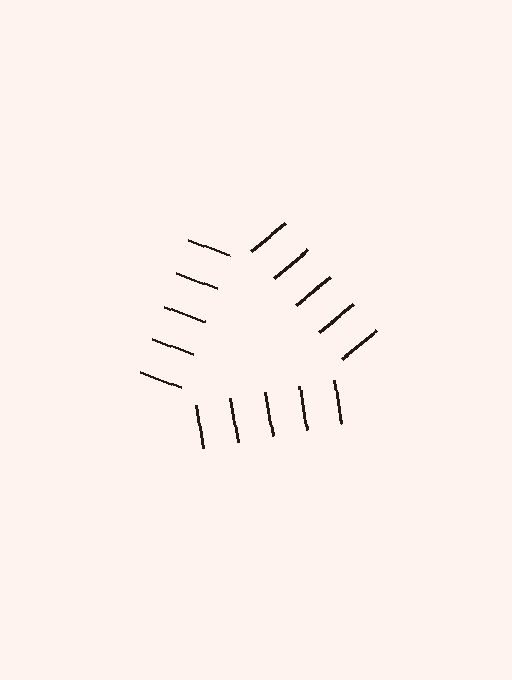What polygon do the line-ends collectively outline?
An illusory triangle — the line segments terminate on its edges but no continuous stroke is drawn.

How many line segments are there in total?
15 — 5 along each of the 3 edges.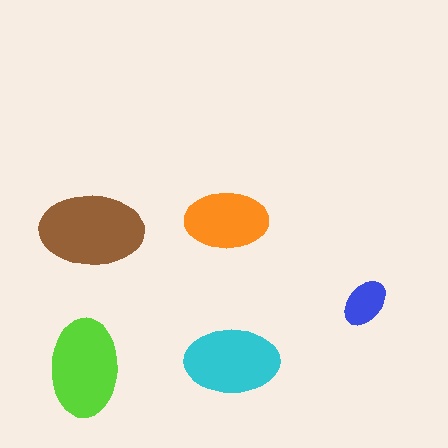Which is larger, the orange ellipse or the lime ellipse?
The lime one.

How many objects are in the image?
There are 5 objects in the image.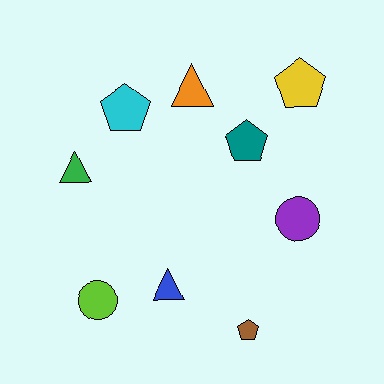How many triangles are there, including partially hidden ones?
There are 3 triangles.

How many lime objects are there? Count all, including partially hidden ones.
There is 1 lime object.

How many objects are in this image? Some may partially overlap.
There are 9 objects.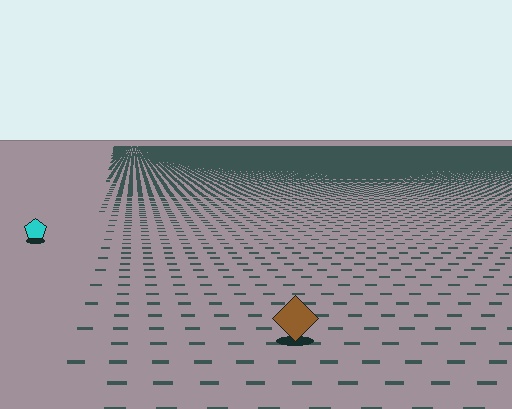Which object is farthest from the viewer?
The cyan pentagon is farthest from the viewer. It appears smaller and the ground texture around it is denser.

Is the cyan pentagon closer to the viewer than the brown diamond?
No. The brown diamond is closer — you can tell from the texture gradient: the ground texture is coarser near it.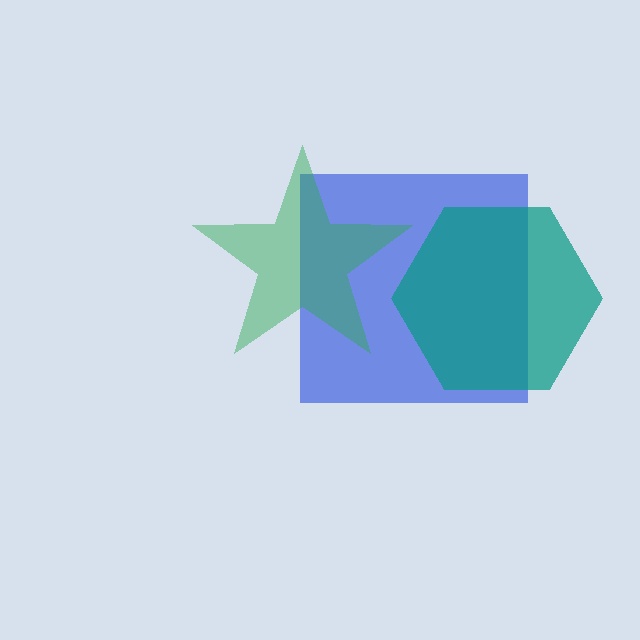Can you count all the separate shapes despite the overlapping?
Yes, there are 3 separate shapes.